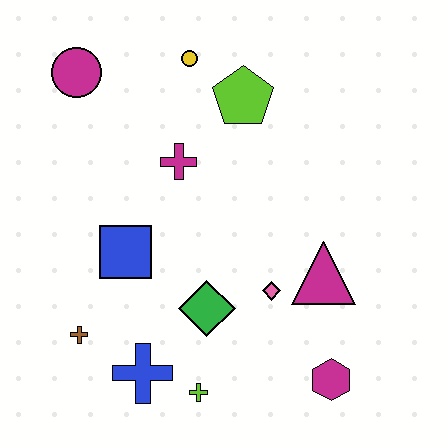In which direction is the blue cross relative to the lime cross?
The blue cross is to the left of the lime cross.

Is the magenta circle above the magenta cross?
Yes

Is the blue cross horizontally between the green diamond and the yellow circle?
No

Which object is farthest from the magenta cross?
The magenta hexagon is farthest from the magenta cross.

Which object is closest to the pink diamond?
The magenta triangle is closest to the pink diamond.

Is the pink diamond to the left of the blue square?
No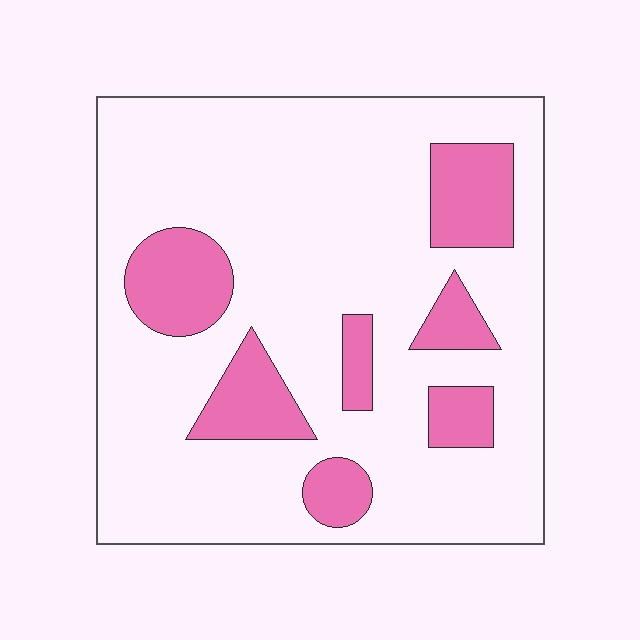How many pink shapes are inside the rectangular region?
7.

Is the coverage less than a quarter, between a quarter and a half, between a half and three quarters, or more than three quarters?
Less than a quarter.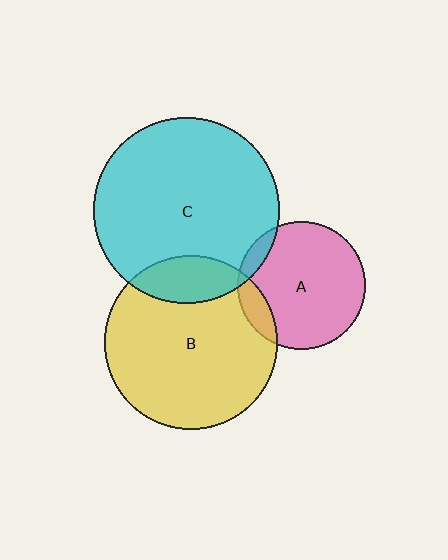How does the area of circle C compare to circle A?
Approximately 2.1 times.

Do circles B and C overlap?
Yes.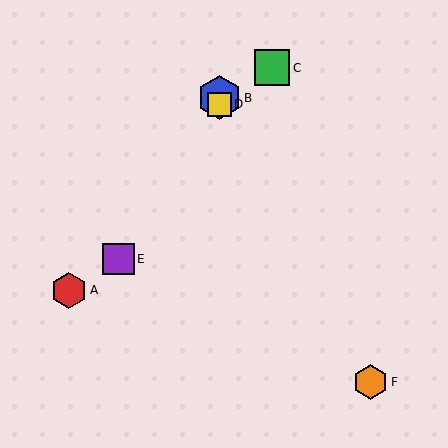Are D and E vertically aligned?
No, D is at x≈219 and E is at x≈119.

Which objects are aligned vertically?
Objects B, D are aligned vertically.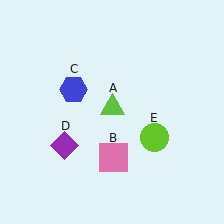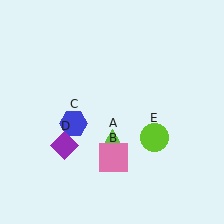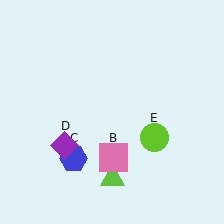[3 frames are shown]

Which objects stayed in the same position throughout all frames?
Pink square (object B) and purple diamond (object D) and lime circle (object E) remained stationary.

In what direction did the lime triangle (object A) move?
The lime triangle (object A) moved down.